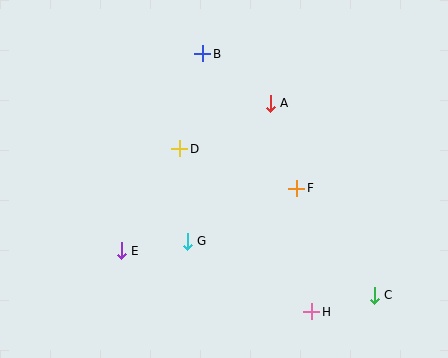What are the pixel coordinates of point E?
Point E is at (121, 251).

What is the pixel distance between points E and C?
The distance between E and C is 257 pixels.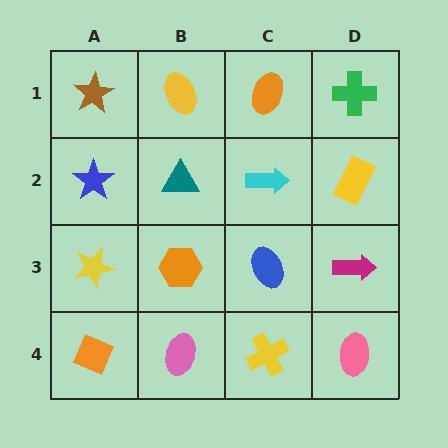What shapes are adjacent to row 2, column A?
A brown star (row 1, column A), a yellow star (row 3, column A), a teal triangle (row 2, column B).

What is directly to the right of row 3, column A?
An orange hexagon.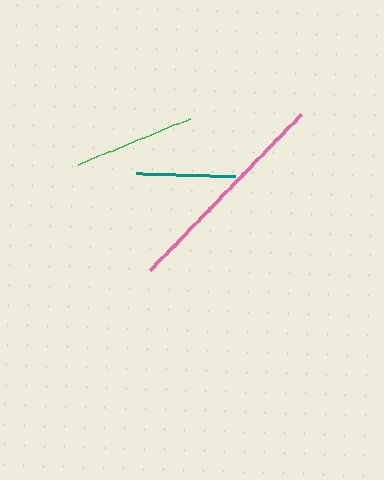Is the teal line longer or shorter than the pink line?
The pink line is longer than the teal line.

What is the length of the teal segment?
The teal segment is approximately 99 pixels long.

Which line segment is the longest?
The pink line is the longest at approximately 216 pixels.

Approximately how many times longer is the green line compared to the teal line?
The green line is approximately 1.2 times the length of the teal line.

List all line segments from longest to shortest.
From longest to shortest: pink, green, teal.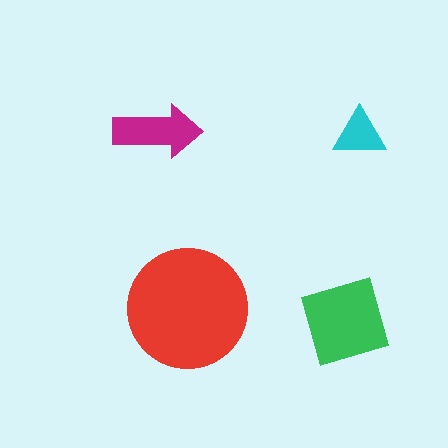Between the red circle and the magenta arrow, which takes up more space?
The red circle.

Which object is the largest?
The red circle.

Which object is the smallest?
The cyan triangle.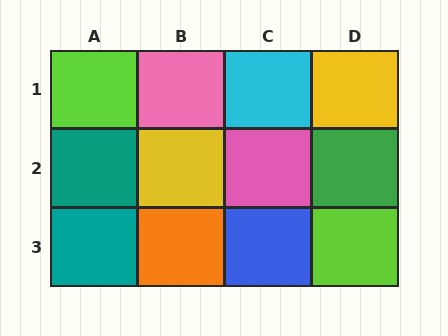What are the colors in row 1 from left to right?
Lime, pink, cyan, yellow.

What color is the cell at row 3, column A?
Teal.